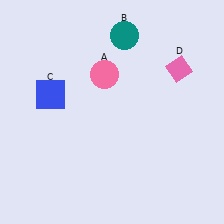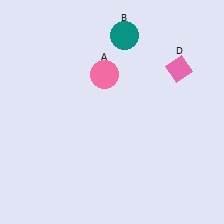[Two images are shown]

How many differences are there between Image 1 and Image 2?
There is 1 difference between the two images.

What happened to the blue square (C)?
The blue square (C) was removed in Image 2. It was in the top-left area of Image 1.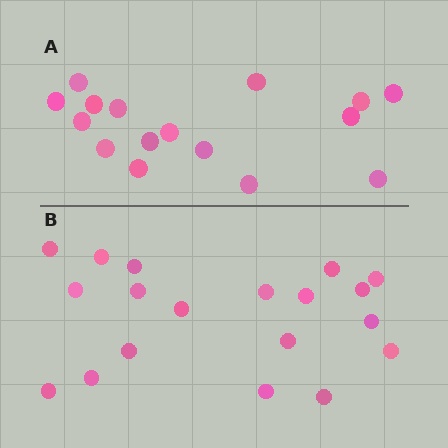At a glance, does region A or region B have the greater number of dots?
Region B (the bottom region) has more dots.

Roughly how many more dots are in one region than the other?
Region B has just a few more — roughly 2 or 3 more dots than region A.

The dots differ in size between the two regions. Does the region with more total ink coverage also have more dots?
No. Region A has more total ink coverage because its dots are larger, but region B actually contains more individual dots. Total area can be misleading — the number of items is what matters here.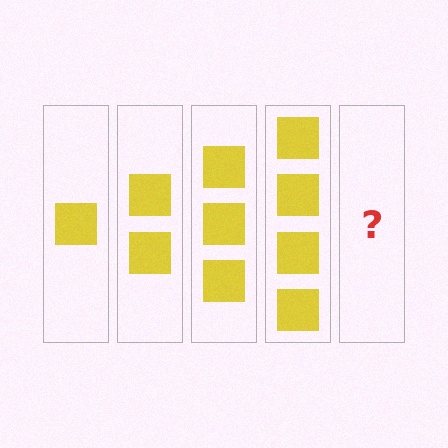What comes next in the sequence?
The next element should be 5 squares.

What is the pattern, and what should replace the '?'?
The pattern is that each step adds one more square. The '?' should be 5 squares.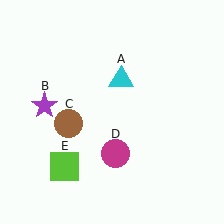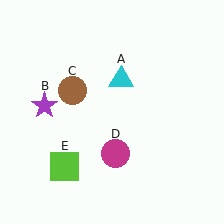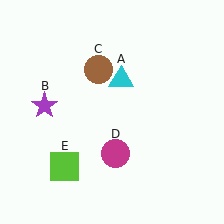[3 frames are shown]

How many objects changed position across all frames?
1 object changed position: brown circle (object C).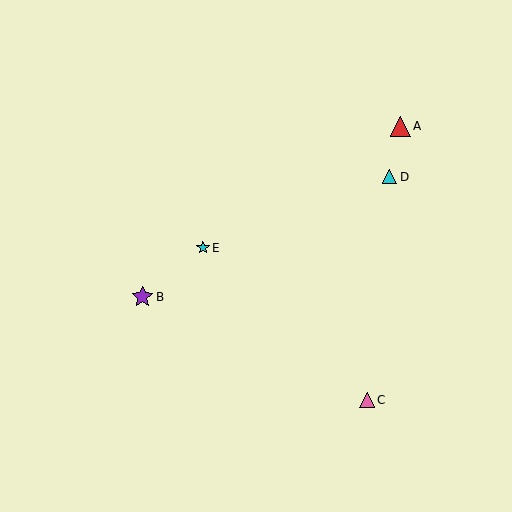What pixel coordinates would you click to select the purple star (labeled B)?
Click at (142, 297) to select the purple star B.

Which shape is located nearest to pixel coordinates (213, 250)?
The cyan star (labeled E) at (203, 248) is nearest to that location.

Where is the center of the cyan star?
The center of the cyan star is at (203, 248).